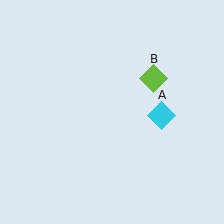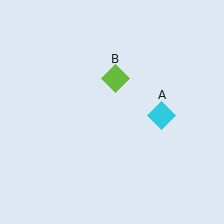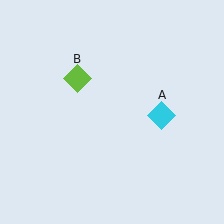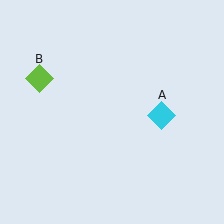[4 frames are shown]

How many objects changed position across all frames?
1 object changed position: lime diamond (object B).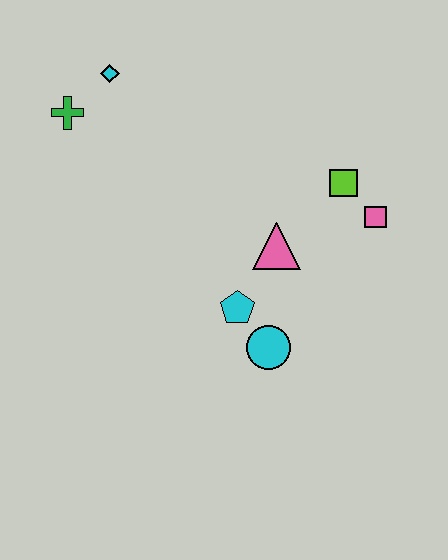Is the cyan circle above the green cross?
No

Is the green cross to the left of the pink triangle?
Yes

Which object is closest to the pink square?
The lime square is closest to the pink square.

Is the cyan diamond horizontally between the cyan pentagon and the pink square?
No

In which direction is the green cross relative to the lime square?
The green cross is to the left of the lime square.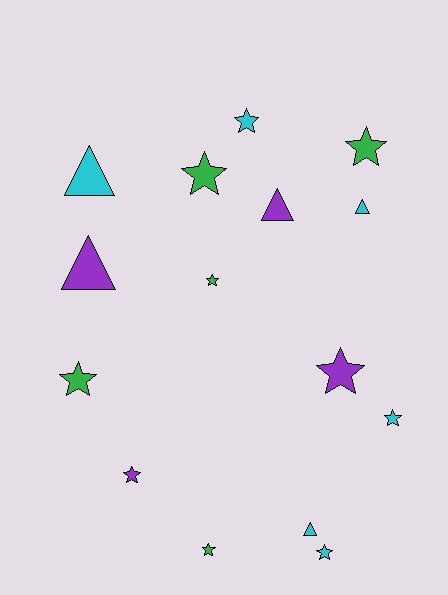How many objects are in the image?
There are 15 objects.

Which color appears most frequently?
Cyan, with 6 objects.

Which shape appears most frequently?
Star, with 10 objects.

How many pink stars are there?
There are no pink stars.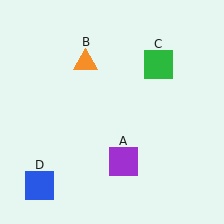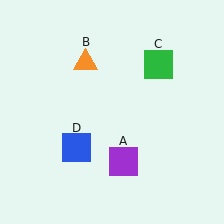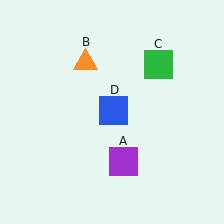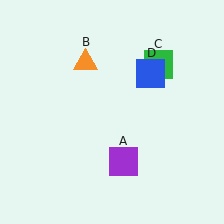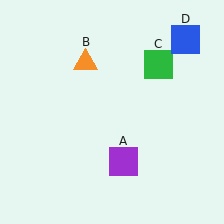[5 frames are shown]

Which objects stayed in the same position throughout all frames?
Purple square (object A) and orange triangle (object B) and green square (object C) remained stationary.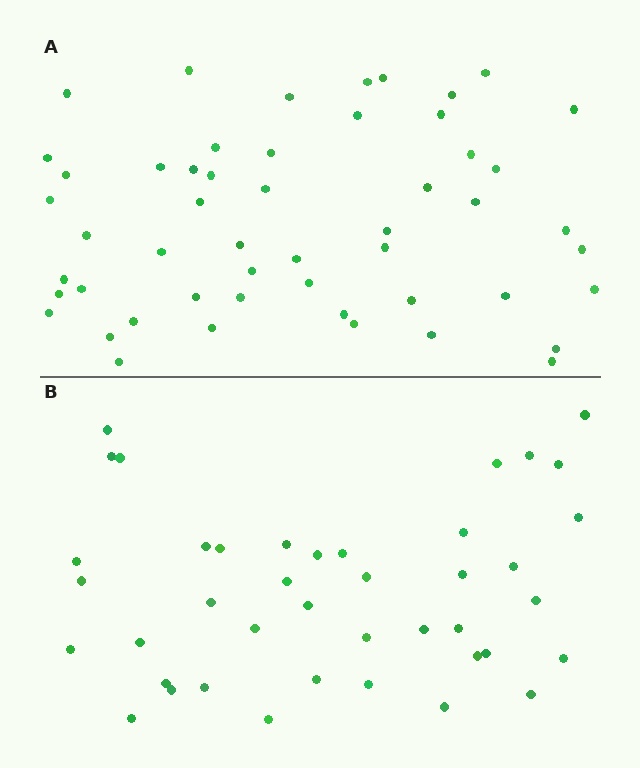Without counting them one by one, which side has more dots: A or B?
Region A (the top region) has more dots.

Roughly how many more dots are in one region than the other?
Region A has roughly 12 or so more dots than region B.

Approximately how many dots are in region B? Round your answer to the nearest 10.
About 40 dots. (The exact count is 41, which rounds to 40.)